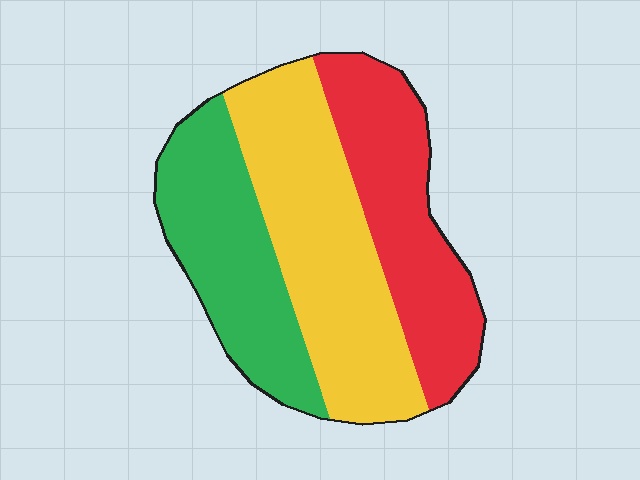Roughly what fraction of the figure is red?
Red takes up between a quarter and a half of the figure.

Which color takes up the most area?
Yellow, at roughly 40%.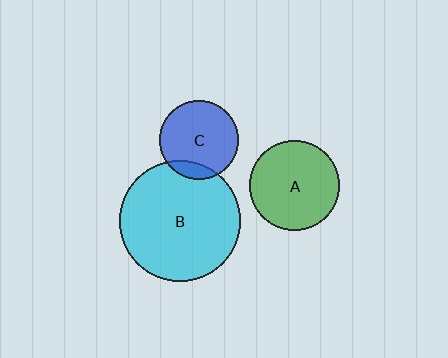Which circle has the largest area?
Circle B (cyan).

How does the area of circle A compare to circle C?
Approximately 1.3 times.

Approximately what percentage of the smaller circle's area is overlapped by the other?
Approximately 10%.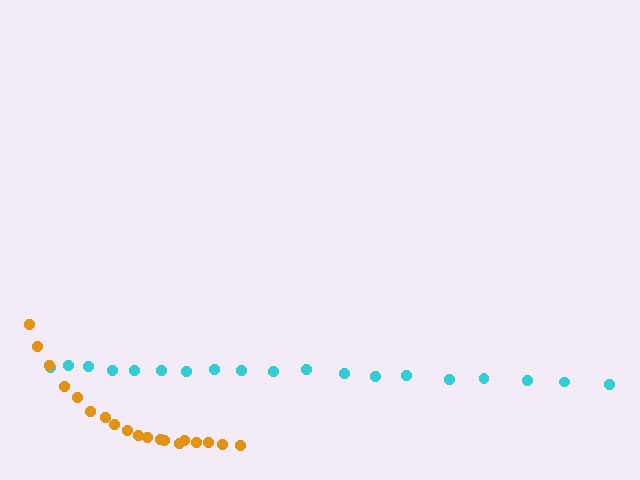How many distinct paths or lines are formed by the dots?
There are 2 distinct paths.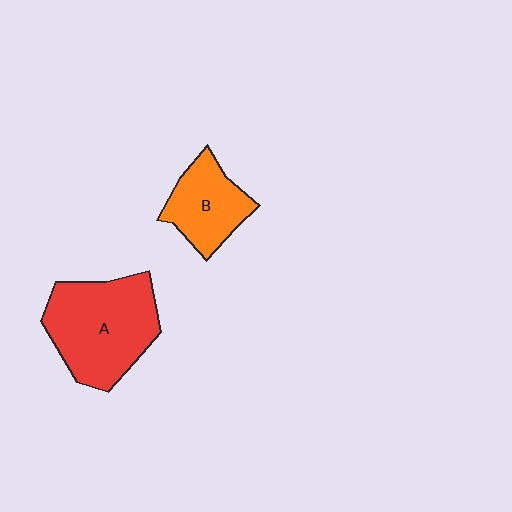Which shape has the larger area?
Shape A (red).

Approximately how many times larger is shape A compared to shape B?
Approximately 1.7 times.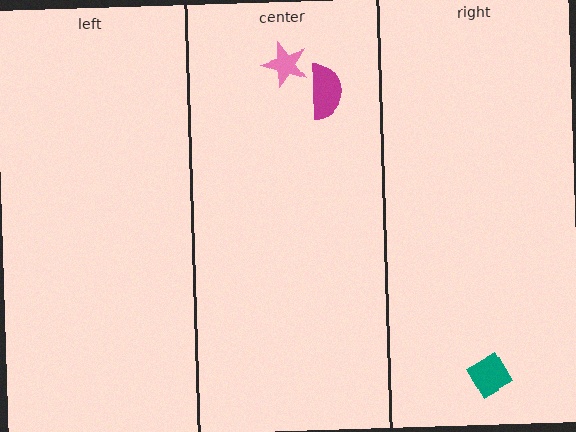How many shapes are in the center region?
2.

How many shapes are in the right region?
1.